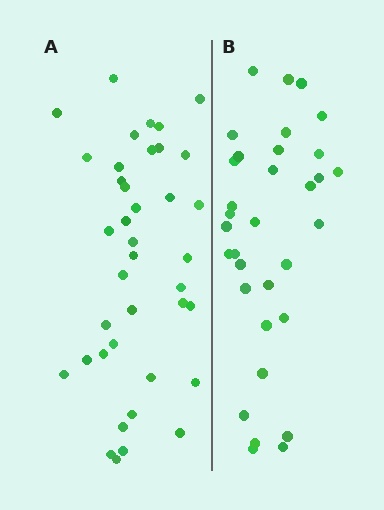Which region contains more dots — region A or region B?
Region A (the left region) has more dots.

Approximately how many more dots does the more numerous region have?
Region A has about 6 more dots than region B.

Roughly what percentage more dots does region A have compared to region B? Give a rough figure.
About 20% more.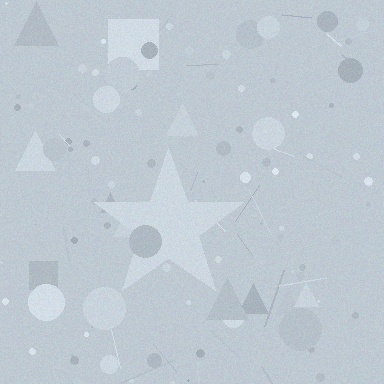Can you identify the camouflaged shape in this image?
The camouflaged shape is a star.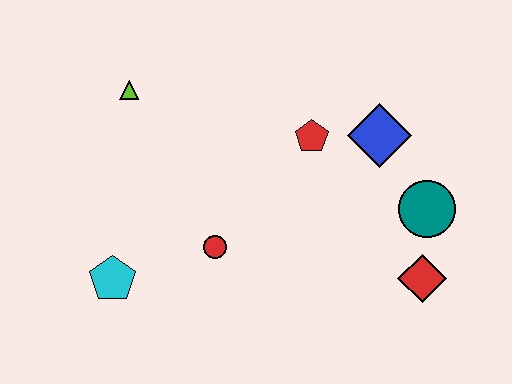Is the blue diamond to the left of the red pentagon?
No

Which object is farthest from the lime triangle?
The red diamond is farthest from the lime triangle.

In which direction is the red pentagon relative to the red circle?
The red pentagon is above the red circle.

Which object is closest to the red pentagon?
The blue diamond is closest to the red pentagon.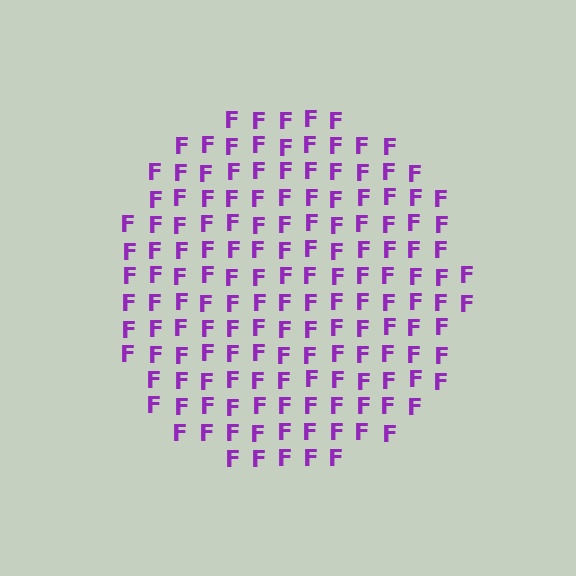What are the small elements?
The small elements are letter F's.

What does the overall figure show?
The overall figure shows a circle.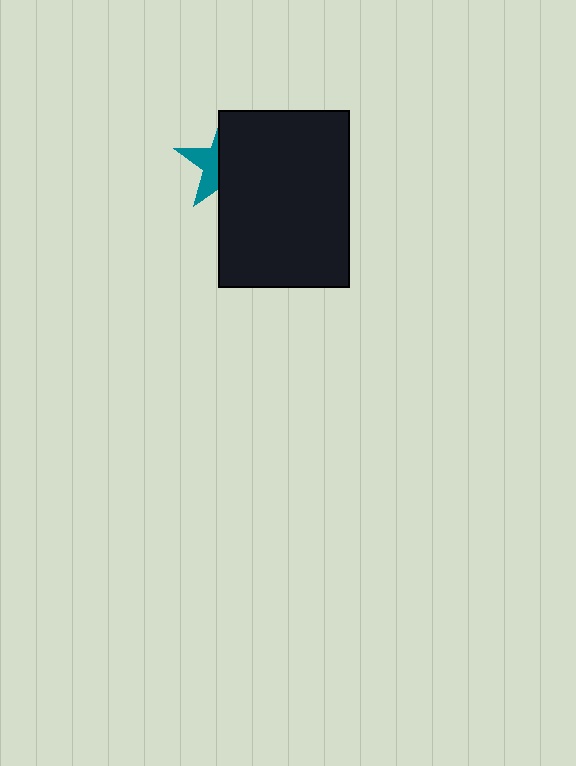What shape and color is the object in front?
The object in front is a black rectangle.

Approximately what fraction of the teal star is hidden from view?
Roughly 63% of the teal star is hidden behind the black rectangle.